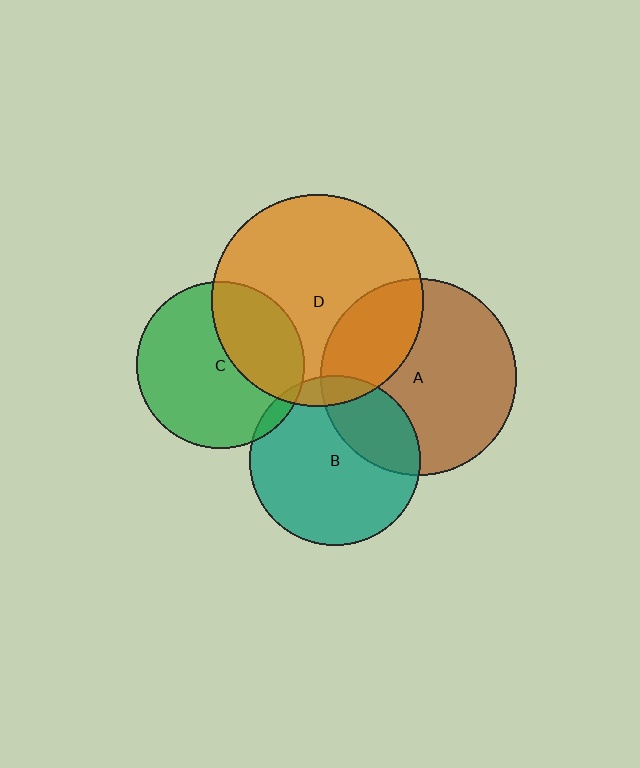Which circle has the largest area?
Circle D (orange).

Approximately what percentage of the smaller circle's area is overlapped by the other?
Approximately 10%.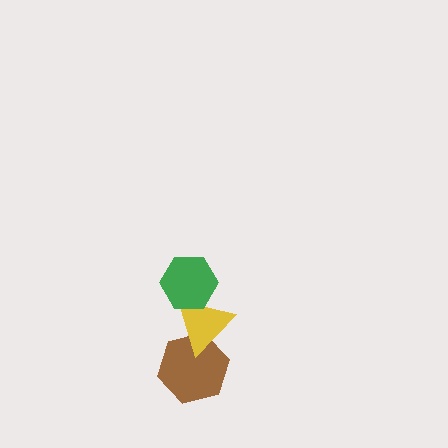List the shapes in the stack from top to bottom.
From top to bottom: the green hexagon, the yellow triangle, the brown hexagon.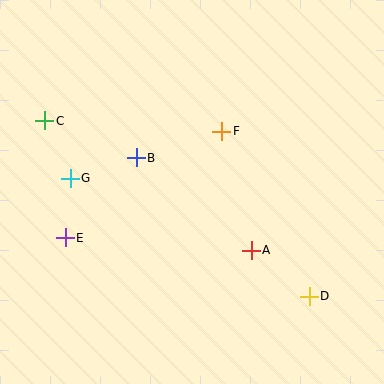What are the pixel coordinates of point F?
Point F is at (222, 131).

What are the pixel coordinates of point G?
Point G is at (70, 178).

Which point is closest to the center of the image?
Point B at (136, 158) is closest to the center.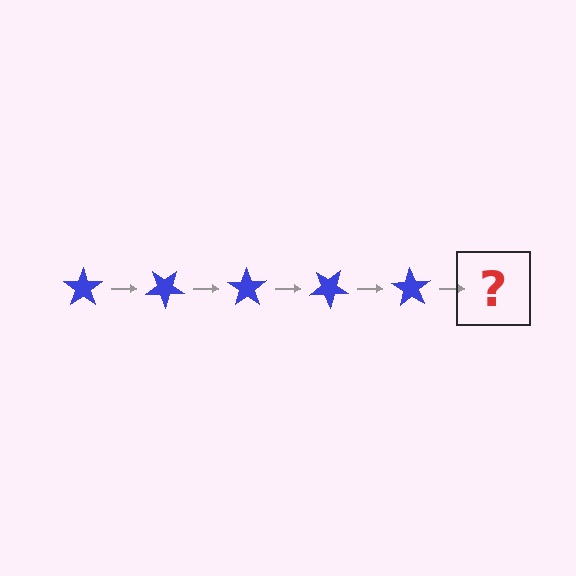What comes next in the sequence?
The next element should be a blue star rotated 175 degrees.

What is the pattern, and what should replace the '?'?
The pattern is that the star rotates 35 degrees each step. The '?' should be a blue star rotated 175 degrees.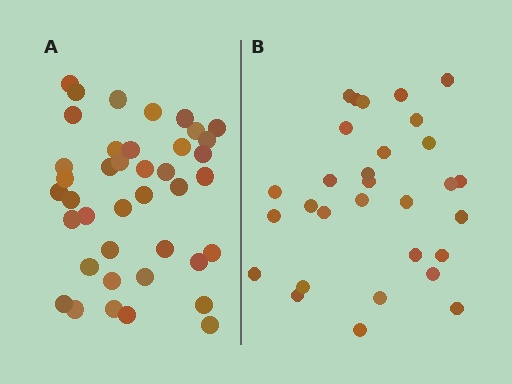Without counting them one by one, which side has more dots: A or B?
Region A (the left region) has more dots.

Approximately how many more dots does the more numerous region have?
Region A has roughly 10 or so more dots than region B.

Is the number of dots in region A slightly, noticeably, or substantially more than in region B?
Region A has noticeably more, but not dramatically so. The ratio is roughly 1.3 to 1.